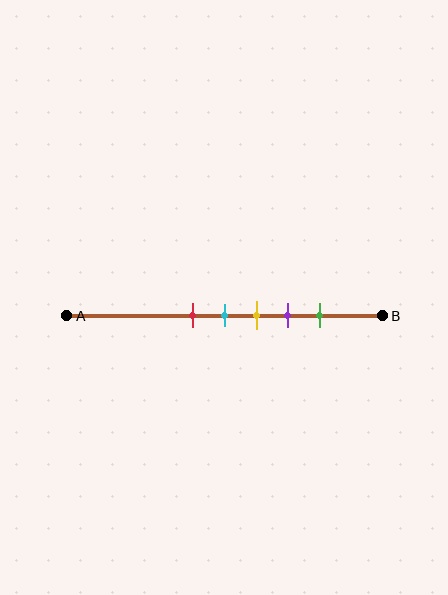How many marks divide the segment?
There are 5 marks dividing the segment.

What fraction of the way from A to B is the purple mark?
The purple mark is approximately 70% (0.7) of the way from A to B.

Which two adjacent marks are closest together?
The red and cyan marks are the closest adjacent pair.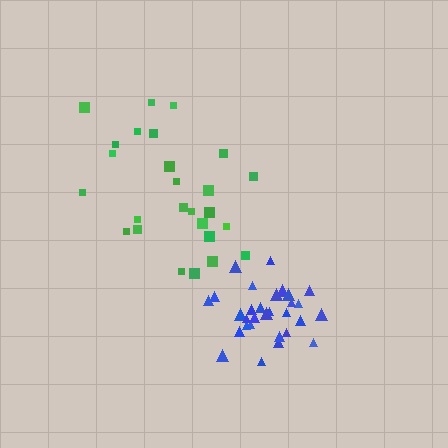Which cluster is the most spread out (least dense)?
Green.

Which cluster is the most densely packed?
Blue.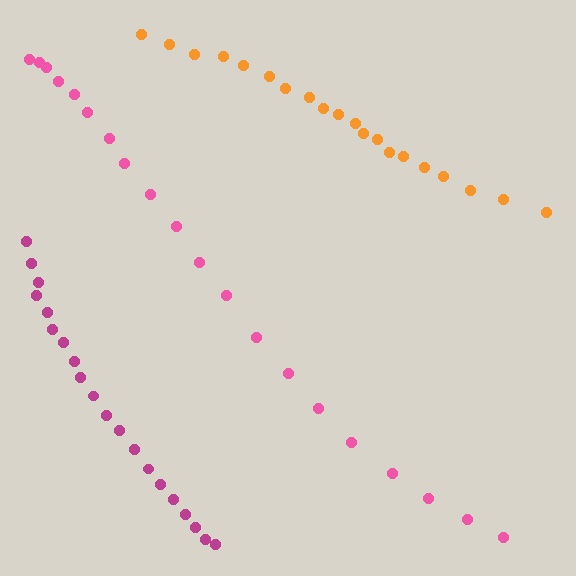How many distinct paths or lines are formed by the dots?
There are 3 distinct paths.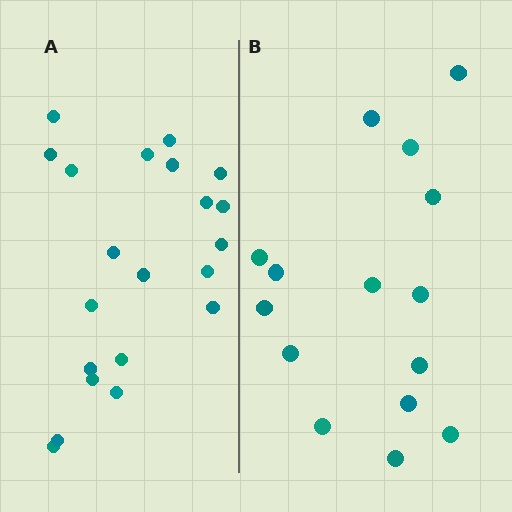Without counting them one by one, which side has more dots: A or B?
Region A (the left region) has more dots.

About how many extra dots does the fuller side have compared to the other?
Region A has about 6 more dots than region B.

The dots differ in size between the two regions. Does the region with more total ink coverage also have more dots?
No. Region B has more total ink coverage because its dots are larger, but region A actually contains more individual dots. Total area can be misleading — the number of items is what matters here.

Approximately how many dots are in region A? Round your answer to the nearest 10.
About 20 dots. (The exact count is 21, which rounds to 20.)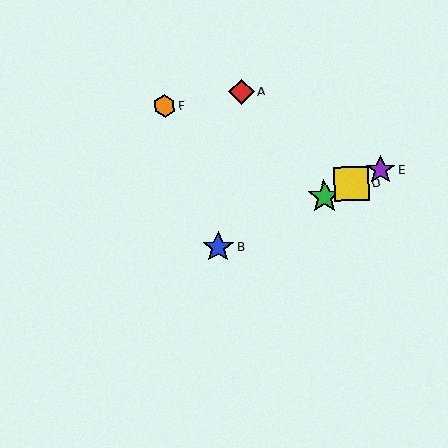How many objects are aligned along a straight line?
4 objects (B, C, D, E) are aligned along a straight line.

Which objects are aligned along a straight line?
Objects B, C, D, E are aligned along a straight line.